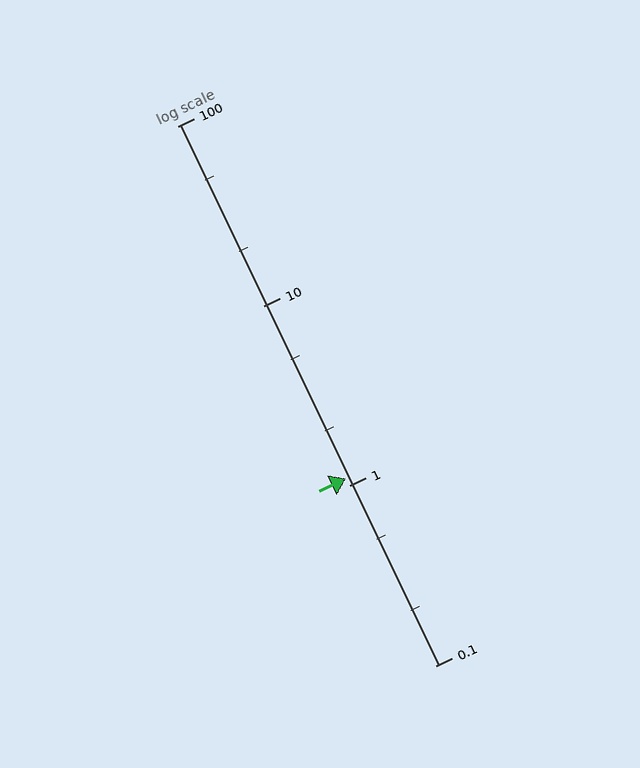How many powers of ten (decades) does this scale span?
The scale spans 3 decades, from 0.1 to 100.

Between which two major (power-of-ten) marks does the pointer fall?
The pointer is between 1 and 10.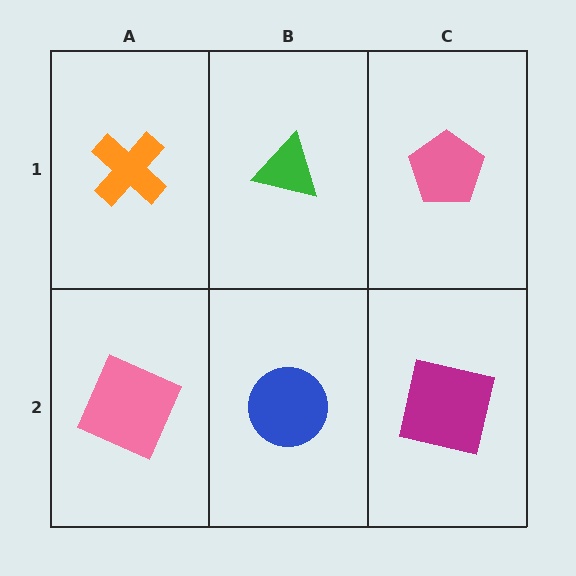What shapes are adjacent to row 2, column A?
An orange cross (row 1, column A), a blue circle (row 2, column B).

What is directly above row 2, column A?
An orange cross.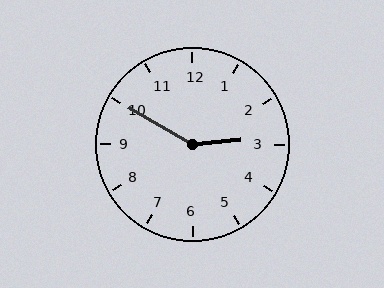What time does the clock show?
2:50.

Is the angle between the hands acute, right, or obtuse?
It is obtuse.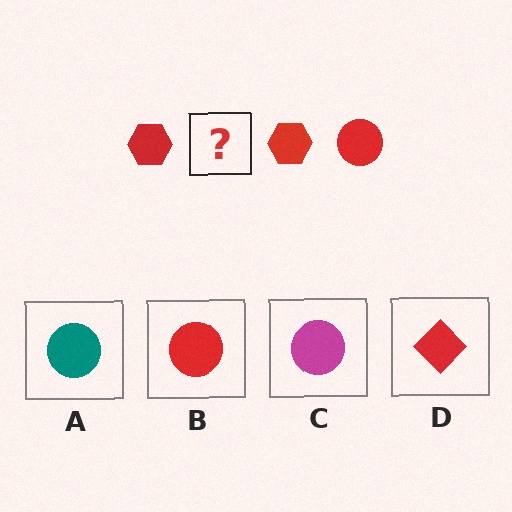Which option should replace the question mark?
Option B.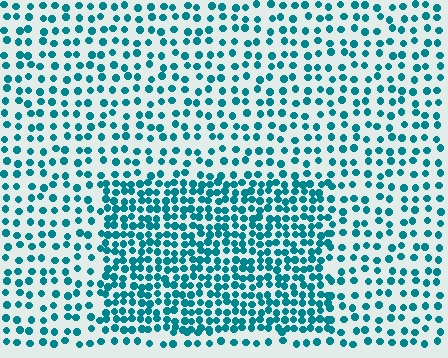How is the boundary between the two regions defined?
The boundary is defined by a change in element density (approximately 2.0x ratio). All elements are the same color, size, and shape.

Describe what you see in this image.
The image contains small teal elements arranged at two different densities. A rectangle-shaped region is visible where the elements are more densely packed than the surrounding area.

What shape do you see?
I see a rectangle.